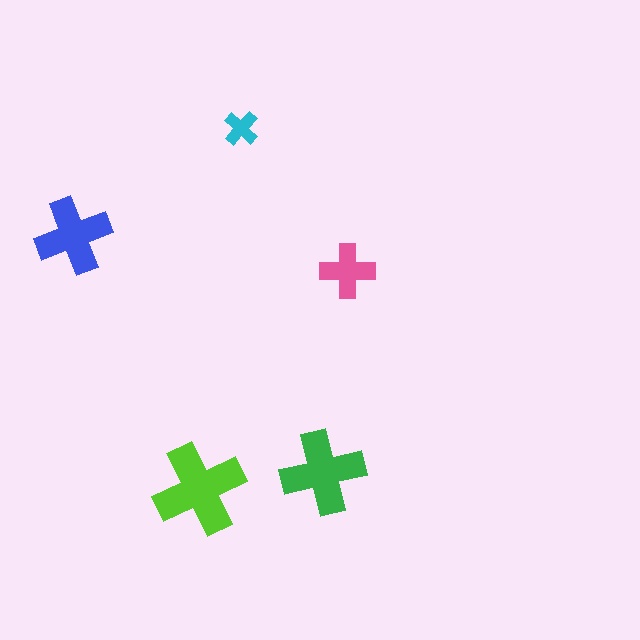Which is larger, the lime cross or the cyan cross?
The lime one.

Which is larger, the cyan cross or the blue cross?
The blue one.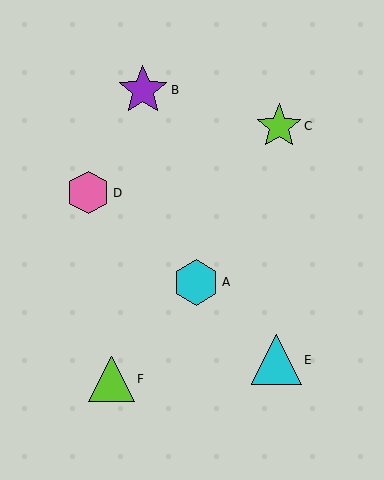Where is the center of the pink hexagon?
The center of the pink hexagon is at (88, 193).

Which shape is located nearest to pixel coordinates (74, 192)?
The pink hexagon (labeled D) at (88, 193) is nearest to that location.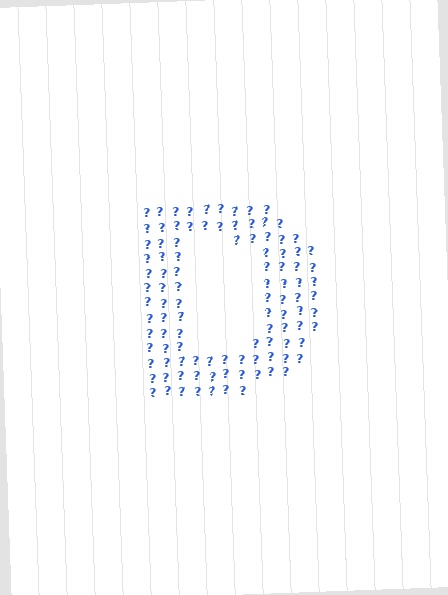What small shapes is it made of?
It is made of small question marks.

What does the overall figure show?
The overall figure shows the letter D.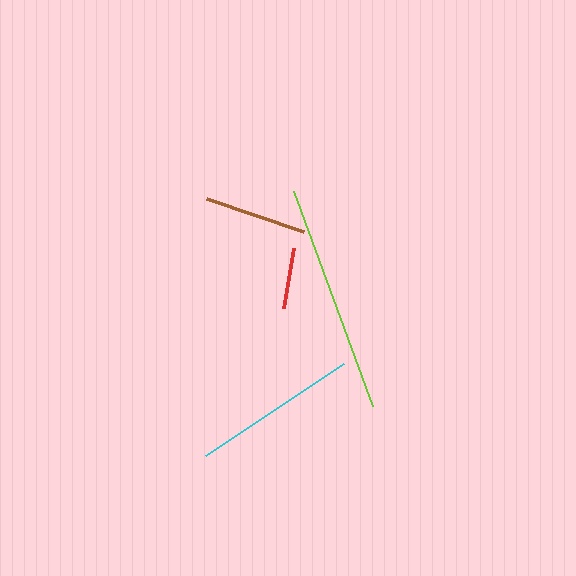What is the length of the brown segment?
The brown segment is approximately 102 pixels long.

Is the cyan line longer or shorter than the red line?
The cyan line is longer than the red line.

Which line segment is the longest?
The lime line is the longest at approximately 229 pixels.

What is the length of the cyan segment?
The cyan segment is approximately 166 pixels long.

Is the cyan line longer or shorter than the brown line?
The cyan line is longer than the brown line.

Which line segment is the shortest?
The red line is the shortest at approximately 61 pixels.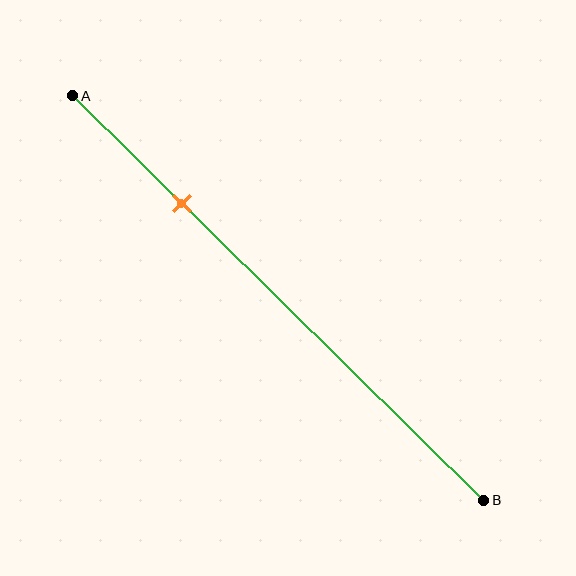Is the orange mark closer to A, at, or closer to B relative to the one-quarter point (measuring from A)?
The orange mark is approximately at the one-quarter point of segment AB.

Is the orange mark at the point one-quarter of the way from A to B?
Yes, the mark is approximately at the one-quarter point.